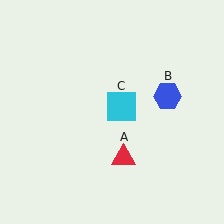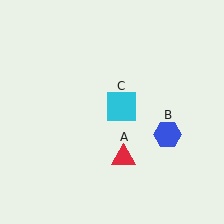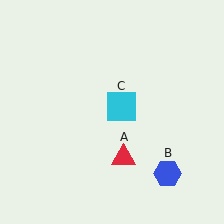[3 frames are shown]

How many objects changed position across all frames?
1 object changed position: blue hexagon (object B).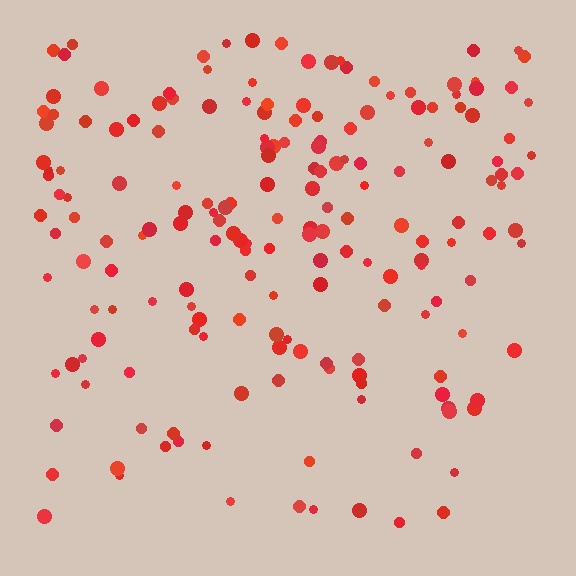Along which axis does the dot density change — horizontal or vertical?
Vertical.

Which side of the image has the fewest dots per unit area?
The bottom.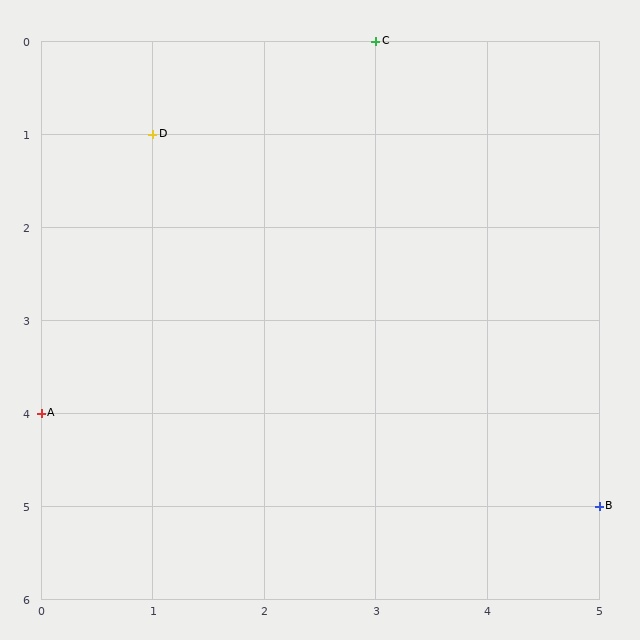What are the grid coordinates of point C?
Point C is at grid coordinates (3, 0).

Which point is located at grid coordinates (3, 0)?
Point C is at (3, 0).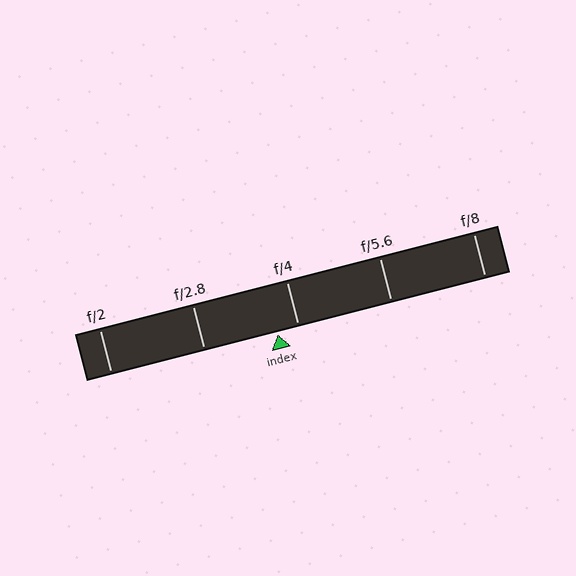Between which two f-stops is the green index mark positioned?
The index mark is between f/2.8 and f/4.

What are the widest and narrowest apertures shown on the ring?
The widest aperture shown is f/2 and the narrowest is f/8.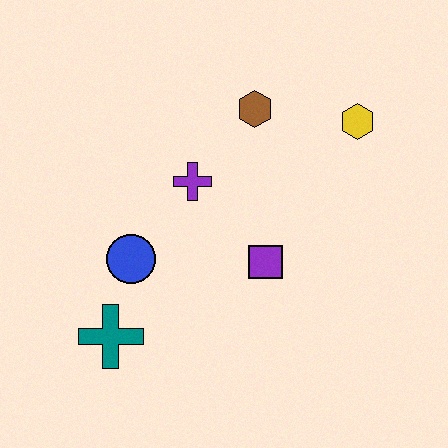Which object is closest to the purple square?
The purple cross is closest to the purple square.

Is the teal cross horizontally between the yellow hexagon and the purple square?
No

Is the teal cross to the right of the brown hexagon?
No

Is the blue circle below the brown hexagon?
Yes